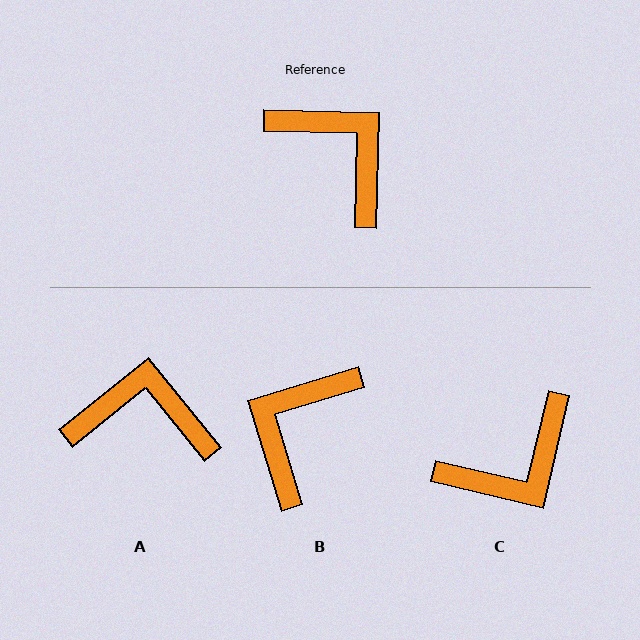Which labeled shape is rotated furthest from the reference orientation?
B, about 108 degrees away.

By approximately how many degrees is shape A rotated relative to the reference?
Approximately 40 degrees counter-clockwise.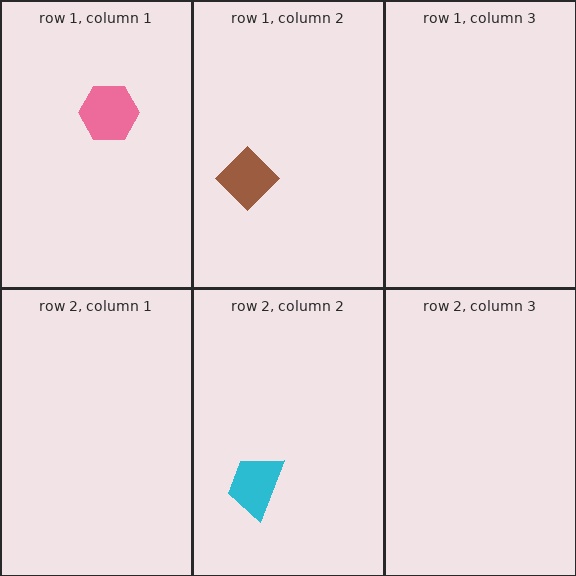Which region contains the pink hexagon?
The row 1, column 1 region.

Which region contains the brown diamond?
The row 1, column 2 region.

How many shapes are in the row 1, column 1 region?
1.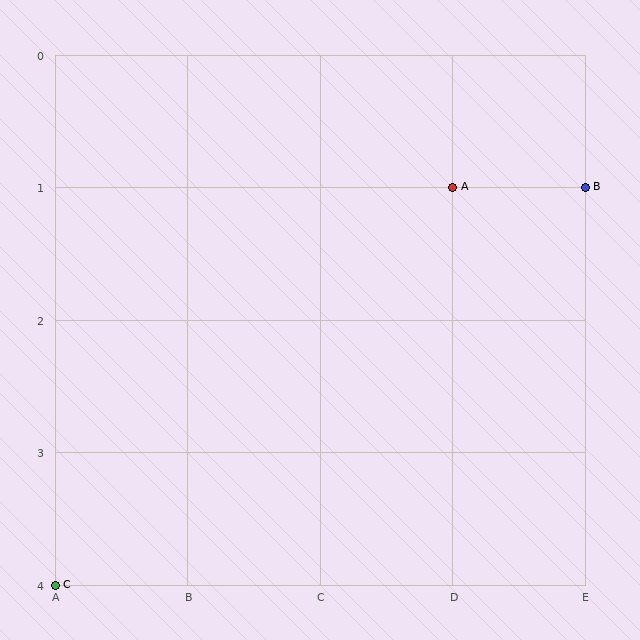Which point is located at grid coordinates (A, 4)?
Point C is at (A, 4).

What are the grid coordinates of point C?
Point C is at grid coordinates (A, 4).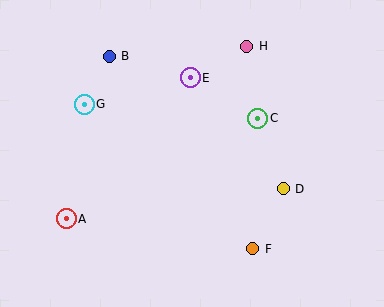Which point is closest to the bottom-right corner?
Point F is closest to the bottom-right corner.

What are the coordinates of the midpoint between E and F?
The midpoint between E and F is at (221, 163).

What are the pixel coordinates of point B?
Point B is at (109, 56).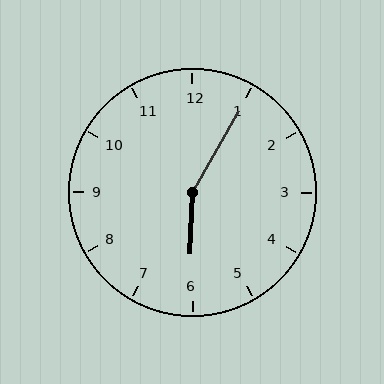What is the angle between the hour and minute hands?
Approximately 152 degrees.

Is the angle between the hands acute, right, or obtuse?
It is obtuse.